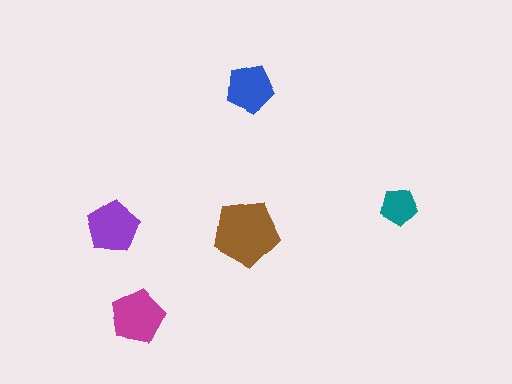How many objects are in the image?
There are 5 objects in the image.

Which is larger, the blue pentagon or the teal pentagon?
The blue one.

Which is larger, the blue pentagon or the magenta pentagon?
The magenta one.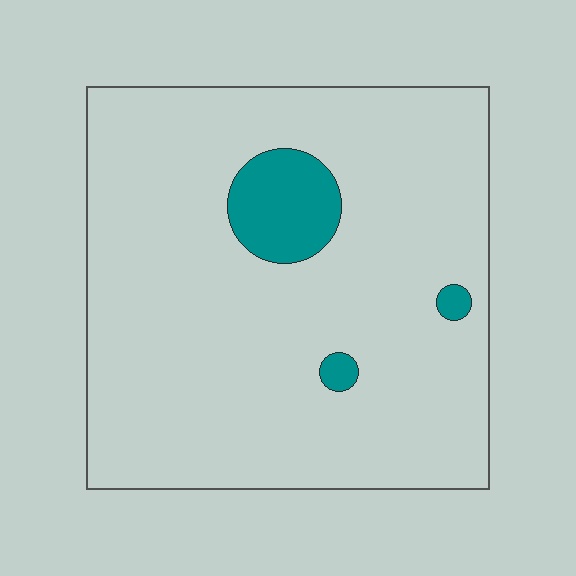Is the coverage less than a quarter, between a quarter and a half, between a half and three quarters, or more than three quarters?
Less than a quarter.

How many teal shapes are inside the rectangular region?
3.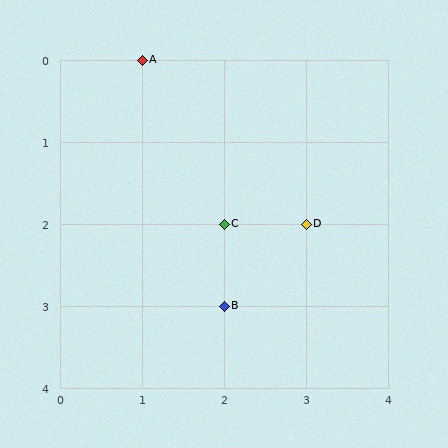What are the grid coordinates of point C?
Point C is at grid coordinates (2, 2).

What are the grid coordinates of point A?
Point A is at grid coordinates (1, 0).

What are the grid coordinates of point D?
Point D is at grid coordinates (3, 2).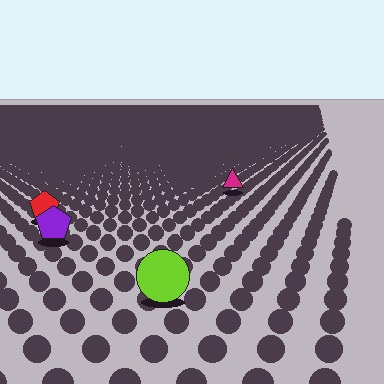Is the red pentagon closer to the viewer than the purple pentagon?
No. The purple pentagon is closer — you can tell from the texture gradient: the ground texture is coarser near it.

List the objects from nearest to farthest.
From nearest to farthest: the lime circle, the purple pentagon, the red pentagon, the magenta triangle.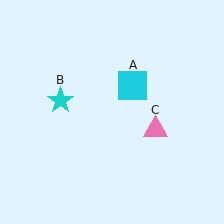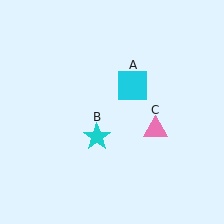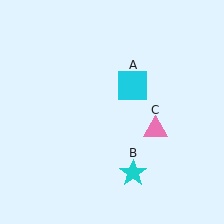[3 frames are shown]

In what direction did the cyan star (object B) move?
The cyan star (object B) moved down and to the right.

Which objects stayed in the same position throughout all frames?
Cyan square (object A) and pink triangle (object C) remained stationary.